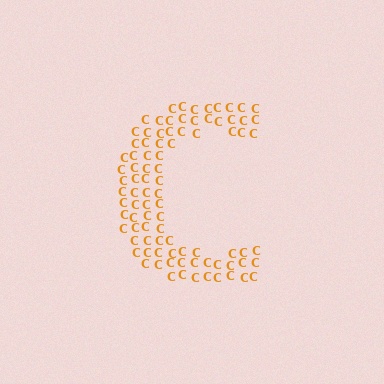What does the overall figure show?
The overall figure shows the letter C.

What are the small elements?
The small elements are letter C's.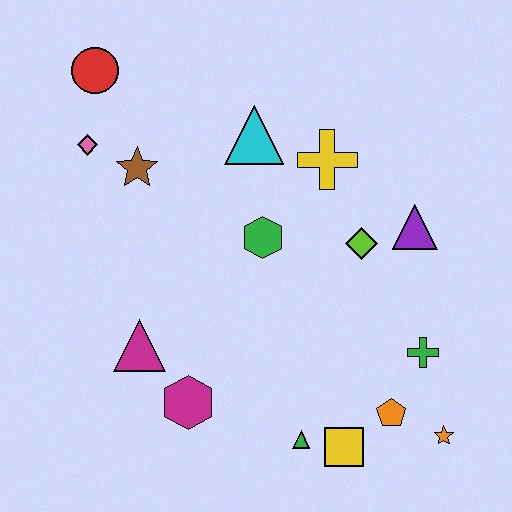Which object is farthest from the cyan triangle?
The orange star is farthest from the cyan triangle.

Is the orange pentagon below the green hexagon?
Yes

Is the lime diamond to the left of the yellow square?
No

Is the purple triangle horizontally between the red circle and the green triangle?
No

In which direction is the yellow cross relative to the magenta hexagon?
The yellow cross is above the magenta hexagon.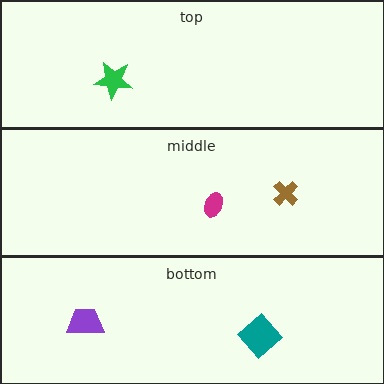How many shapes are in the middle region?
2.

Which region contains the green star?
The top region.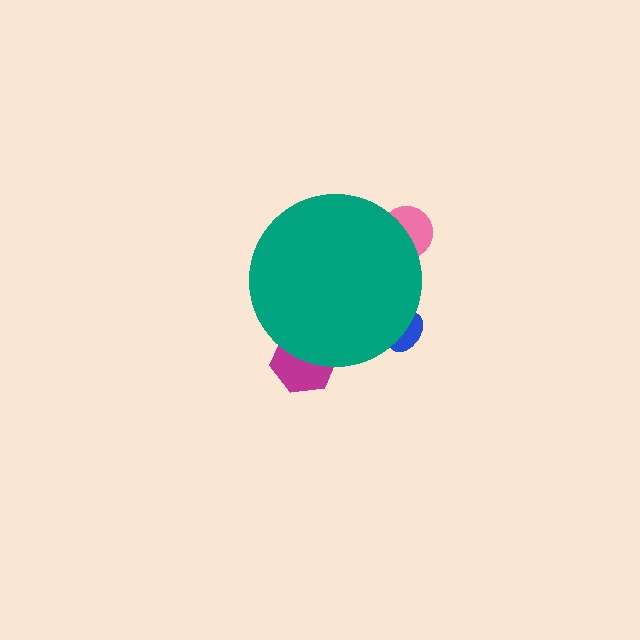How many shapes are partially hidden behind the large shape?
3 shapes are partially hidden.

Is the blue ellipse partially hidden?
Yes, the blue ellipse is partially hidden behind the teal circle.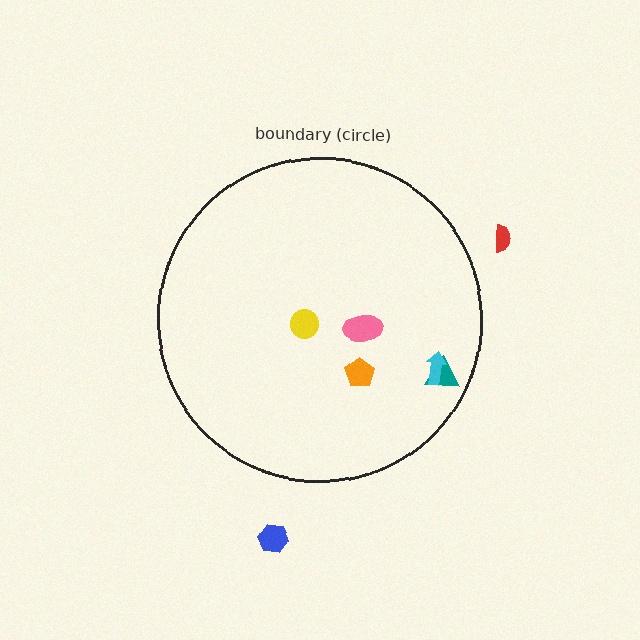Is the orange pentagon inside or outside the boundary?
Inside.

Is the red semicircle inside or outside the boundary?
Outside.